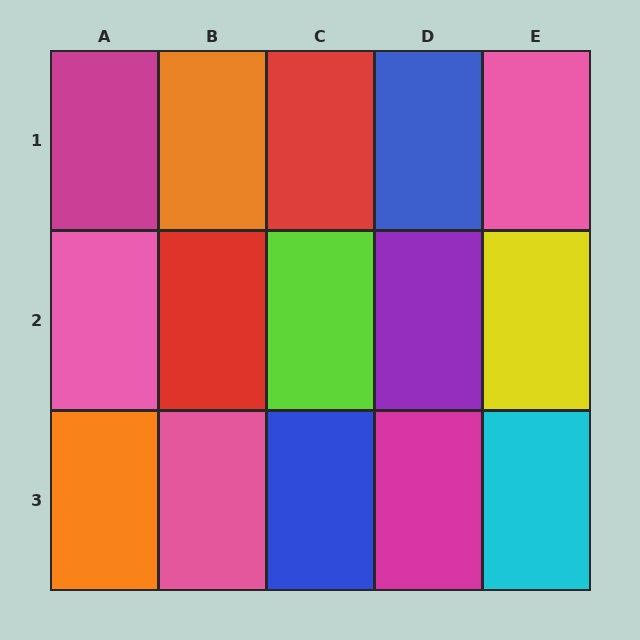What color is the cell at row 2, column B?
Red.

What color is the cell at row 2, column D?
Purple.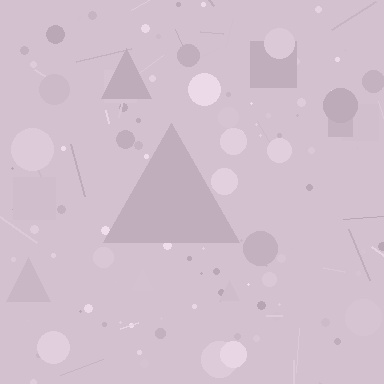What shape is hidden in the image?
A triangle is hidden in the image.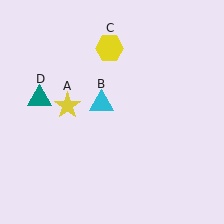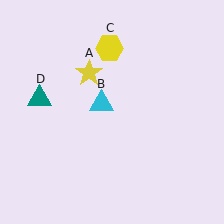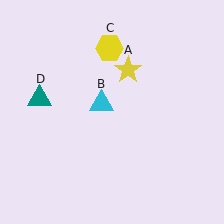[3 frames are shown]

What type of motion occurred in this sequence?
The yellow star (object A) rotated clockwise around the center of the scene.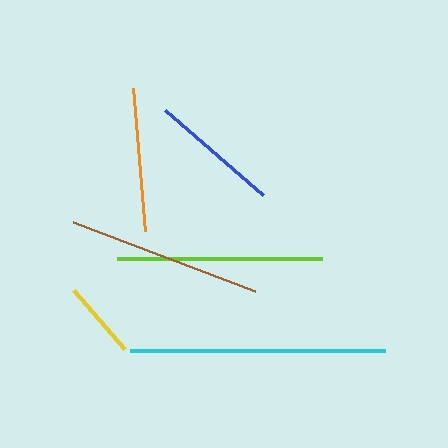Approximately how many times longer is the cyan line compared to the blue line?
The cyan line is approximately 2.0 times the length of the blue line.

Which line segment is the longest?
The cyan line is the longest at approximately 255 pixels.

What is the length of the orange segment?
The orange segment is approximately 143 pixels long.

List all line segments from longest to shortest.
From longest to shortest: cyan, lime, brown, orange, blue, yellow.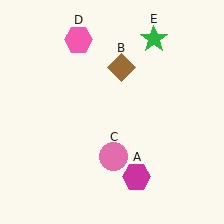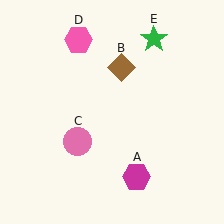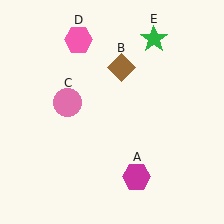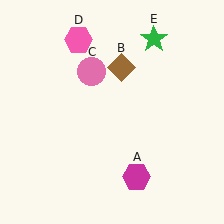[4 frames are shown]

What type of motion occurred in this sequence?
The pink circle (object C) rotated clockwise around the center of the scene.